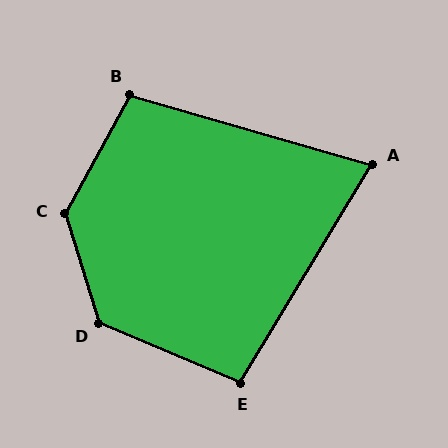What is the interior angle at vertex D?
Approximately 130 degrees (obtuse).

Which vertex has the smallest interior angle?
A, at approximately 75 degrees.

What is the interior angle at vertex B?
Approximately 103 degrees (obtuse).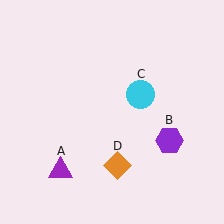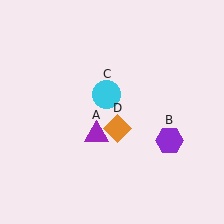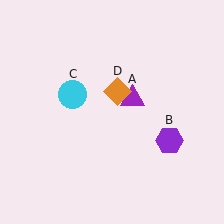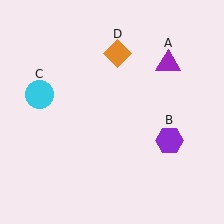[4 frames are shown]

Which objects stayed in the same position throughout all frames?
Purple hexagon (object B) remained stationary.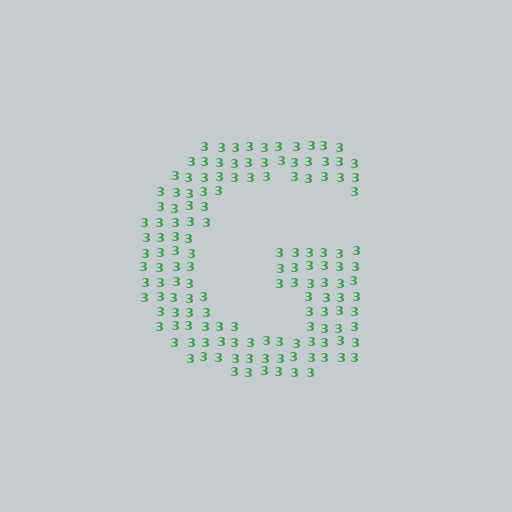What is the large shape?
The large shape is the letter G.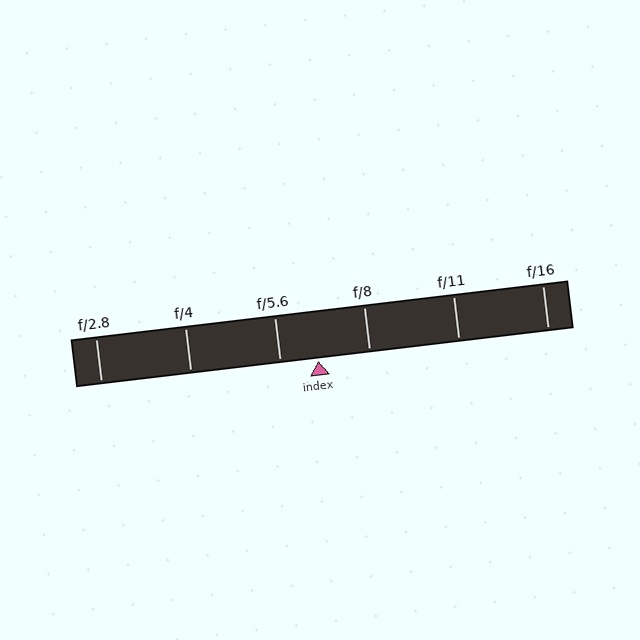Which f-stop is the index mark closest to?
The index mark is closest to f/5.6.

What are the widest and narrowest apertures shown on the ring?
The widest aperture shown is f/2.8 and the narrowest is f/16.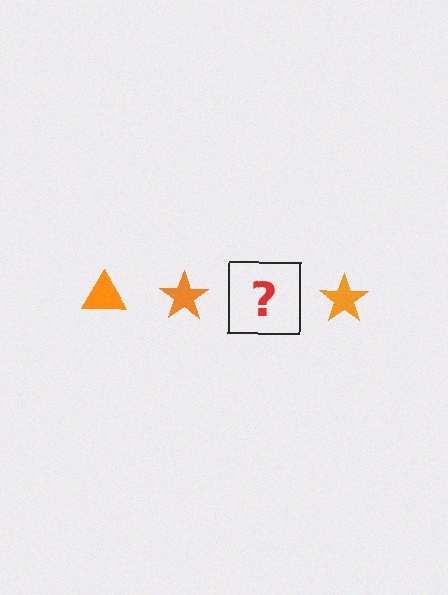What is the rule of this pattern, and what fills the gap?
The rule is that the pattern cycles through triangle, star shapes in orange. The gap should be filled with an orange triangle.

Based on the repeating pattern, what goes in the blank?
The blank should be an orange triangle.